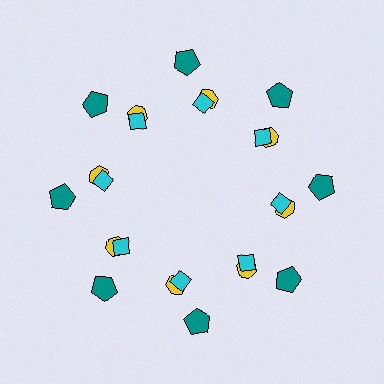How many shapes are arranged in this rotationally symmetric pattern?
There are 24 shapes, arranged in 8 groups of 3.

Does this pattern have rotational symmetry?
Yes, this pattern has 8-fold rotational symmetry. It looks the same after rotating 45 degrees around the center.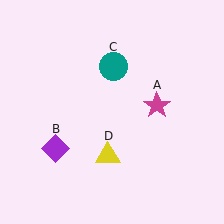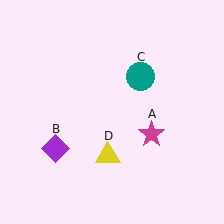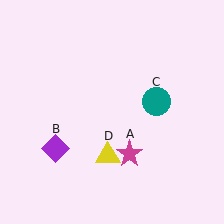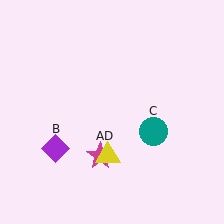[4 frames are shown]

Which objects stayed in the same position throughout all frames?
Purple diamond (object B) and yellow triangle (object D) remained stationary.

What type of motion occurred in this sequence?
The magenta star (object A), teal circle (object C) rotated clockwise around the center of the scene.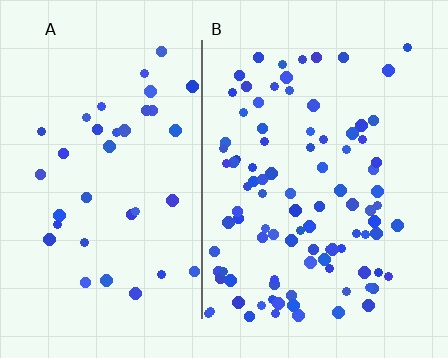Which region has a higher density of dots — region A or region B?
B (the right).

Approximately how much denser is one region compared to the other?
Approximately 2.6× — region B over region A.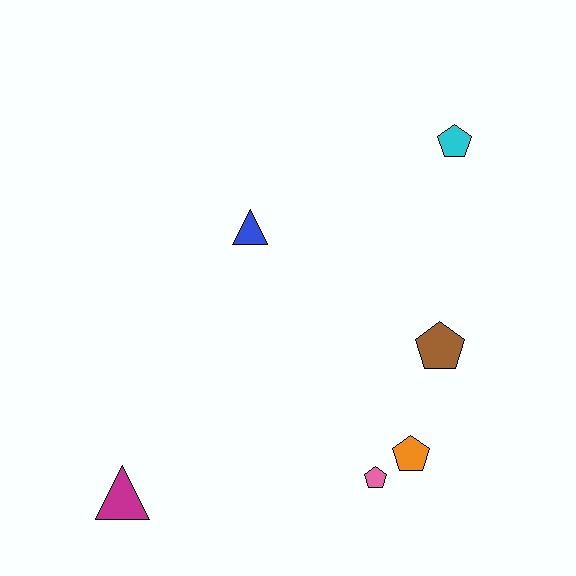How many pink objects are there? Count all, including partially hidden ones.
There is 1 pink object.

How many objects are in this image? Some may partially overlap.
There are 6 objects.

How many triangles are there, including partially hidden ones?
There are 2 triangles.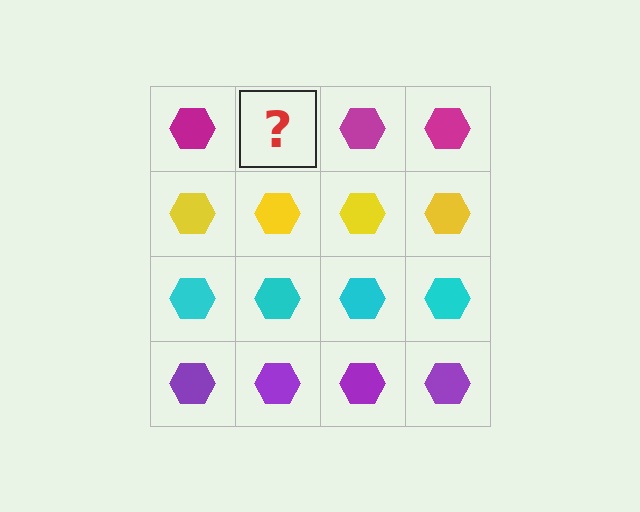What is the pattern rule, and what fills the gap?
The rule is that each row has a consistent color. The gap should be filled with a magenta hexagon.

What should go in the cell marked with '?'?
The missing cell should contain a magenta hexagon.